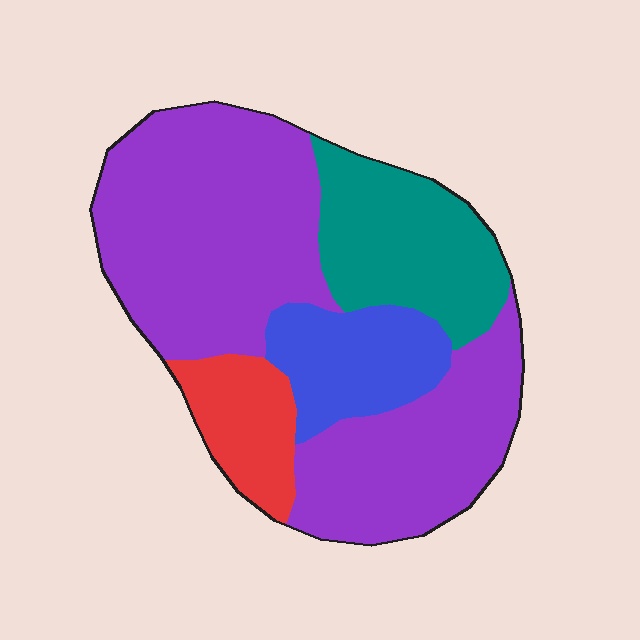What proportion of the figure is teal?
Teal takes up about one fifth (1/5) of the figure.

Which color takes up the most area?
Purple, at roughly 60%.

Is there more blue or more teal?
Teal.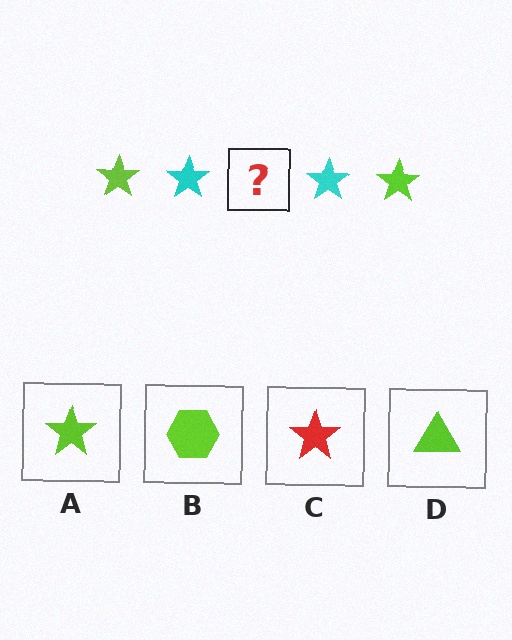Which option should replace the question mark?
Option A.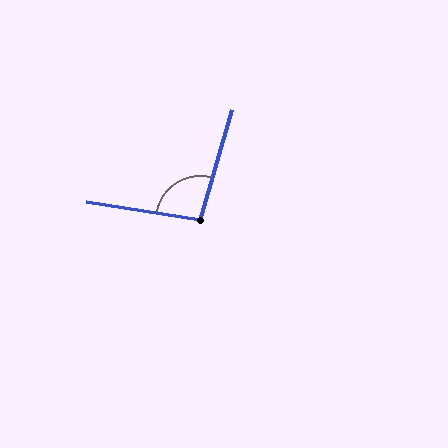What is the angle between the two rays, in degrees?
Approximately 97 degrees.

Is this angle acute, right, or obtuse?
It is obtuse.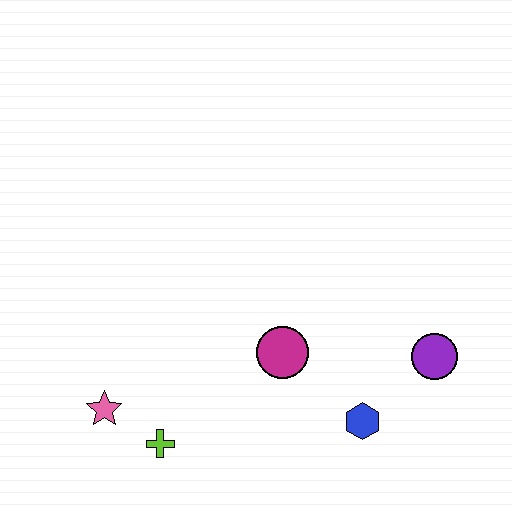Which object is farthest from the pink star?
The purple circle is farthest from the pink star.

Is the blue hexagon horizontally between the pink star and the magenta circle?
No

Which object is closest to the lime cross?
The pink star is closest to the lime cross.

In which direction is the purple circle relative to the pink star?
The purple circle is to the right of the pink star.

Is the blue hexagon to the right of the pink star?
Yes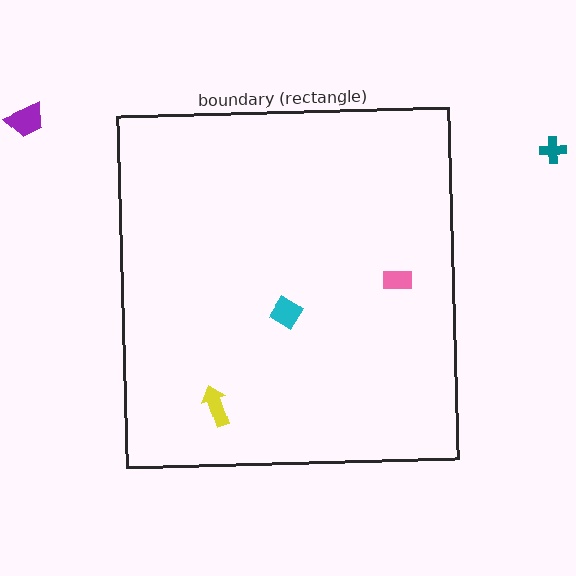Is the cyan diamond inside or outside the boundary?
Inside.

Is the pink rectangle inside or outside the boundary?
Inside.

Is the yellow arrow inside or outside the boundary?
Inside.